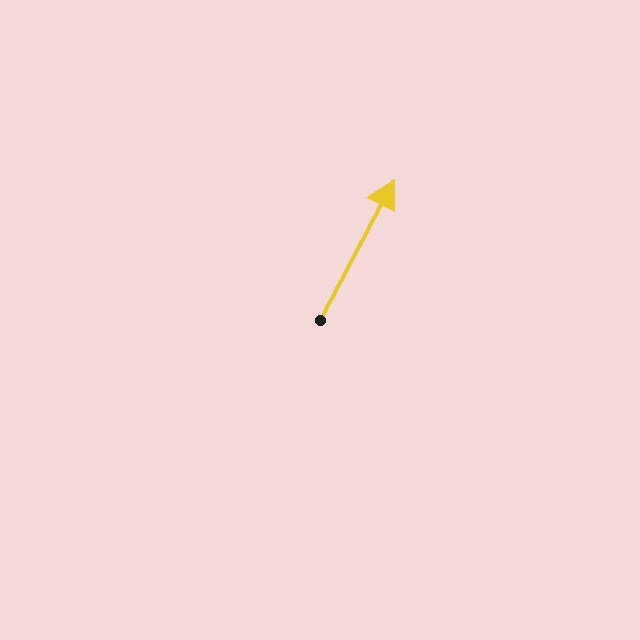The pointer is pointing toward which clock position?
Roughly 1 o'clock.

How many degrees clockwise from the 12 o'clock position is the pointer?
Approximately 28 degrees.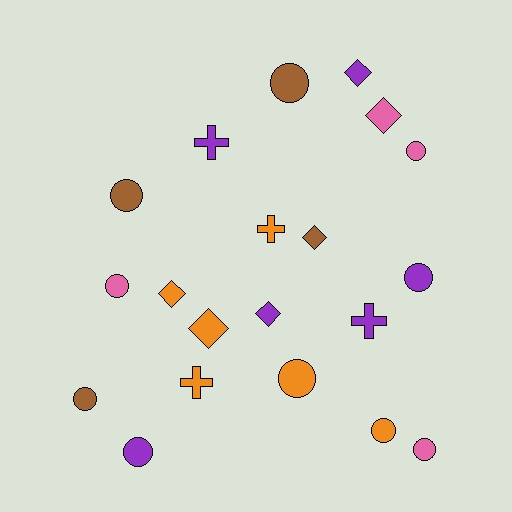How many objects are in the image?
There are 20 objects.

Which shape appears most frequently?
Circle, with 10 objects.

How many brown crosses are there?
There are no brown crosses.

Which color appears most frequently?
Orange, with 6 objects.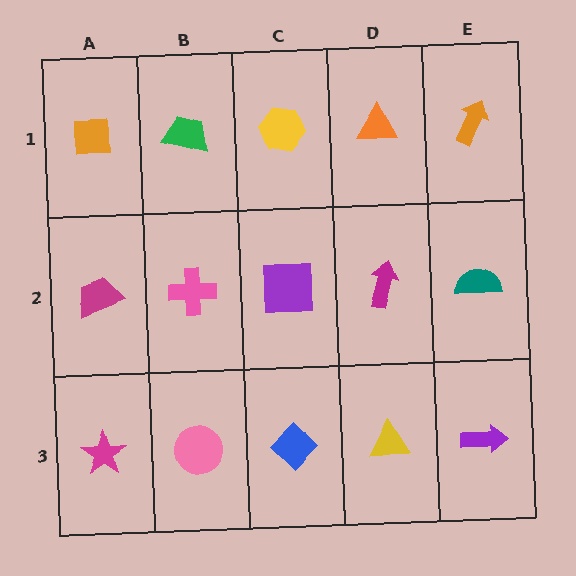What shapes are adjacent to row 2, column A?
An orange square (row 1, column A), a magenta star (row 3, column A), a pink cross (row 2, column B).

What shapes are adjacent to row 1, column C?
A purple square (row 2, column C), a green trapezoid (row 1, column B), an orange triangle (row 1, column D).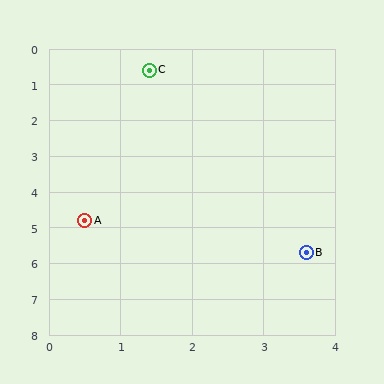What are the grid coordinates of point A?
Point A is at approximately (0.5, 4.8).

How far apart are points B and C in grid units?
Points B and C are about 5.6 grid units apart.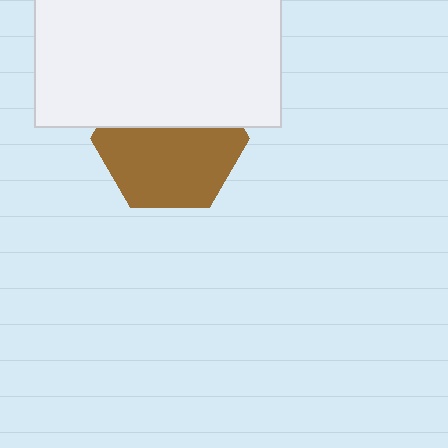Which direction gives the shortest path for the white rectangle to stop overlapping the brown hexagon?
Moving up gives the shortest separation.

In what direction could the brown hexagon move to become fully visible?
The brown hexagon could move down. That would shift it out from behind the white rectangle entirely.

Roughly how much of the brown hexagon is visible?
About half of it is visible (roughly 60%).